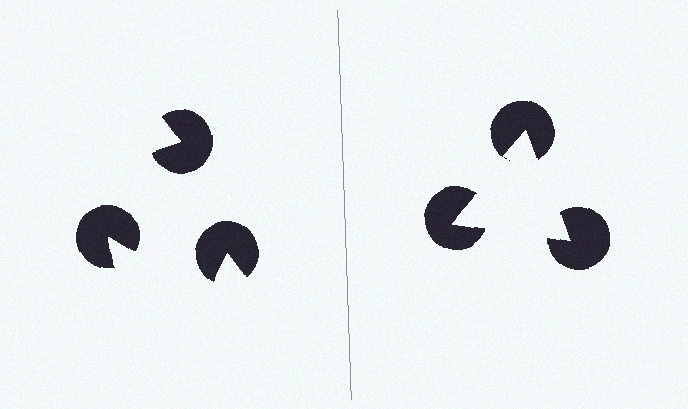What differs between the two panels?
The pac-man discs are positioned identically on both sides; only the wedge orientations differ. On the right they align to a triangle; on the left they are misaligned.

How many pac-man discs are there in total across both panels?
6 — 3 on each side.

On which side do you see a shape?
An illusory triangle appears on the right side. On the left side the wedge cuts are rotated, so no coherent shape forms.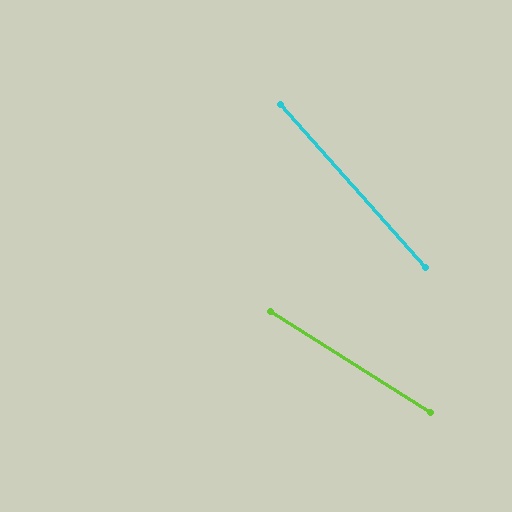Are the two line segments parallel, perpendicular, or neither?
Neither parallel nor perpendicular — they differ by about 16°.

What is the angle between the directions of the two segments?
Approximately 16 degrees.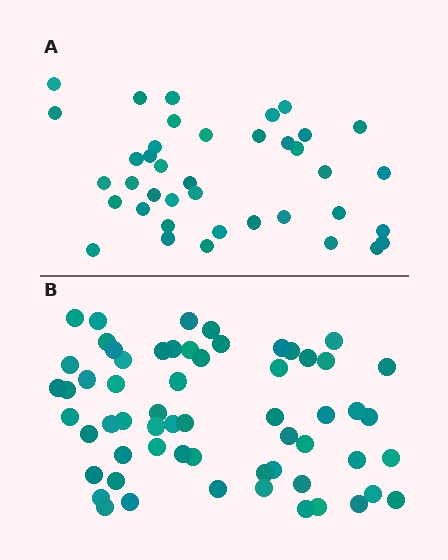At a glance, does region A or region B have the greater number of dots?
Region B (the bottom region) has more dots.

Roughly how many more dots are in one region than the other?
Region B has approximately 20 more dots than region A.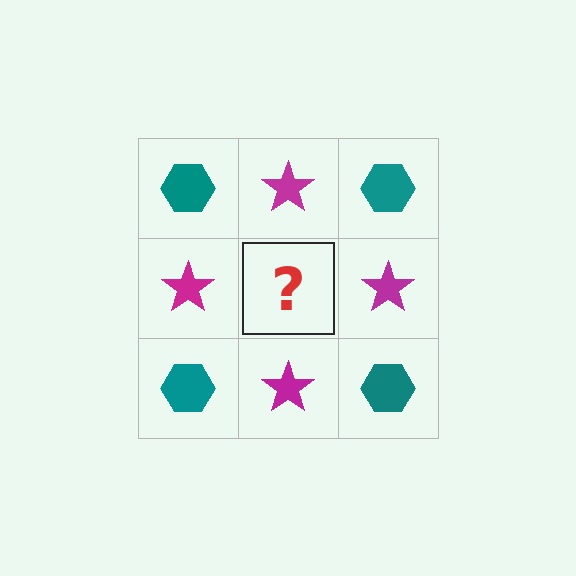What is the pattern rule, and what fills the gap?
The rule is that it alternates teal hexagon and magenta star in a checkerboard pattern. The gap should be filled with a teal hexagon.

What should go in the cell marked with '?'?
The missing cell should contain a teal hexagon.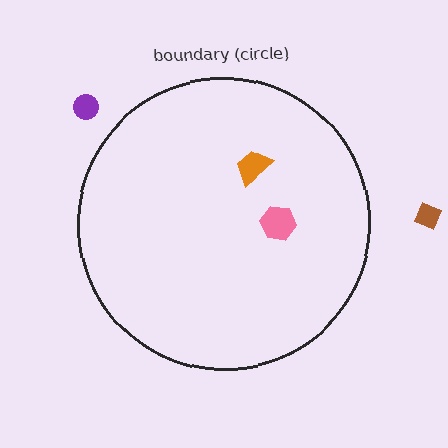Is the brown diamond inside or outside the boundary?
Outside.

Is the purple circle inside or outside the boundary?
Outside.